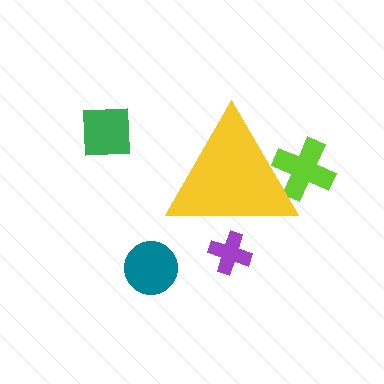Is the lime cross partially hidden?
Yes, the lime cross is partially hidden behind the yellow triangle.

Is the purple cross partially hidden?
Yes, the purple cross is partially hidden behind the yellow triangle.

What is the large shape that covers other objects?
A yellow triangle.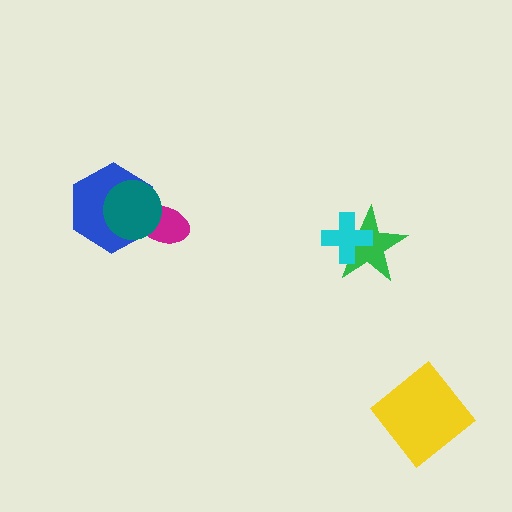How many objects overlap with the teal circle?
2 objects overlap with the teal circle.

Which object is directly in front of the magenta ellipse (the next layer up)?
The blue hexagon is directly in front of the magenta ellipse.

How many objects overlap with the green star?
1 object overlaps with the green star.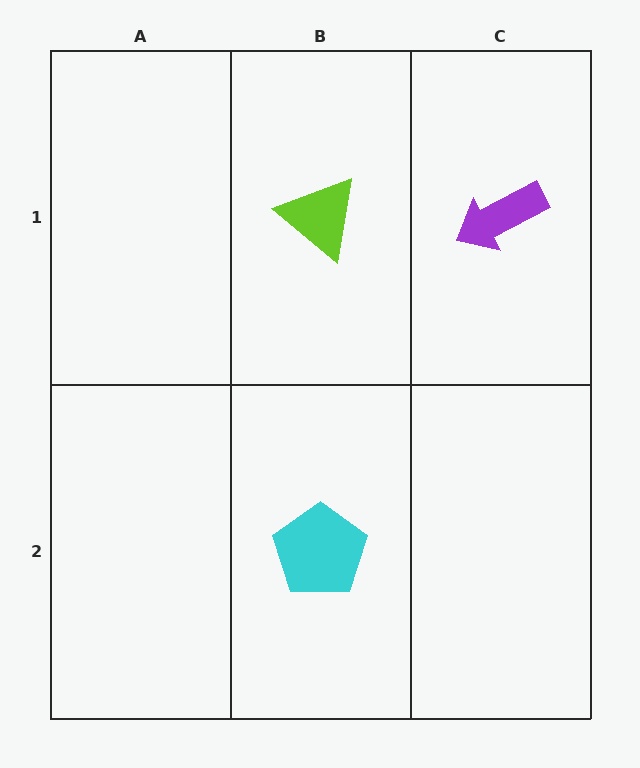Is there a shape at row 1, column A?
No, that cell is empty.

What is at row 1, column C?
A purple arrow.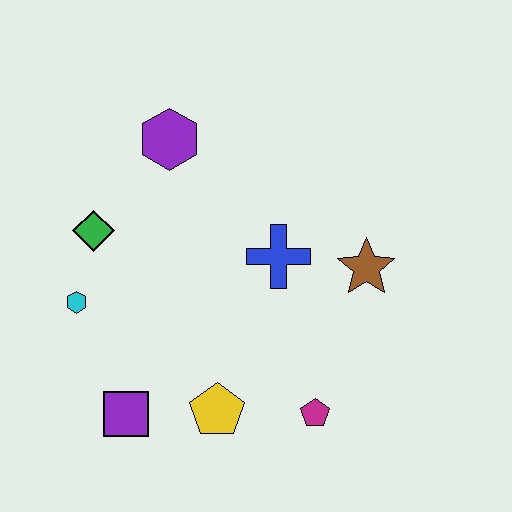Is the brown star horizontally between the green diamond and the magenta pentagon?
No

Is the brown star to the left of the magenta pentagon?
No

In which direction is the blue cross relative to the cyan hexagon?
The blue cross is to the right of the cyan hexagon.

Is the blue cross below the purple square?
No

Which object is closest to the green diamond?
The cyan hexagon is closest to the green diamond.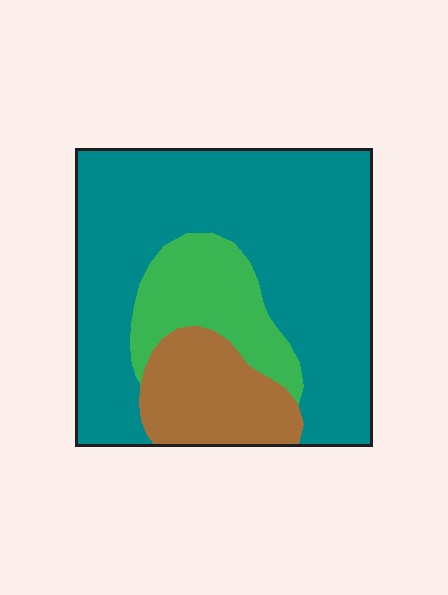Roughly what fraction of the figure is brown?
Brown takes up less than a quarter of the figure.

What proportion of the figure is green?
Green covers roughly 15% of the figure.